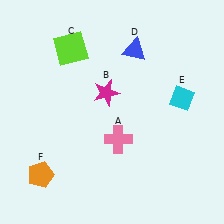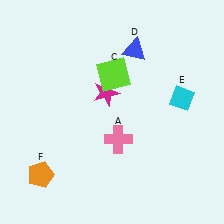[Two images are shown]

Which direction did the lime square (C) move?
The lime square (C) moved right.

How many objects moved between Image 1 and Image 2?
1 object moved between the two images.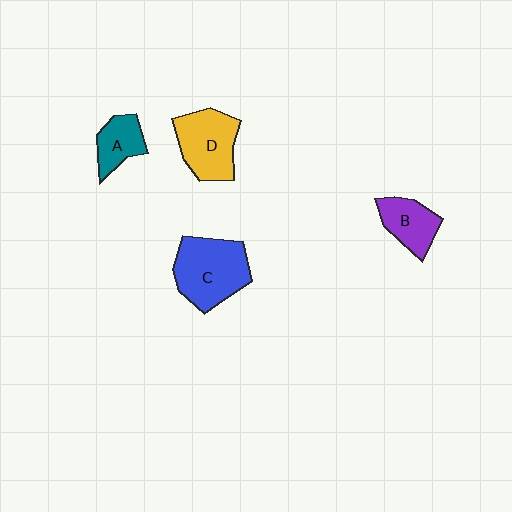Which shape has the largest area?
Shape C (blue).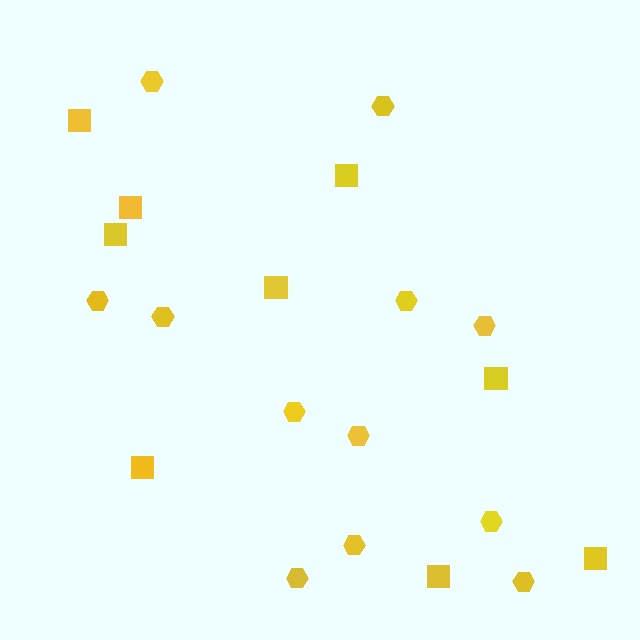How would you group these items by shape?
There are 2 groups: one group of hexagons (12) and one group of squares (9).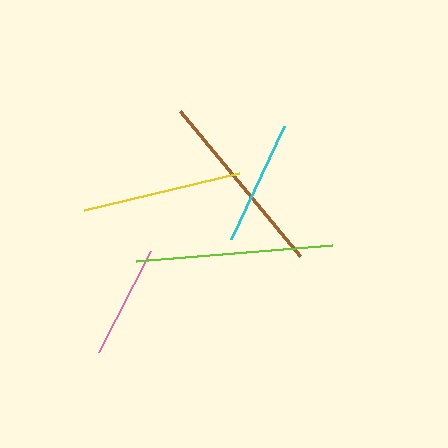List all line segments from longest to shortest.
From longest to shortest: lime, brown, yellow, cyan, pink.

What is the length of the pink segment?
The pink segment is approximately 114 pixels long.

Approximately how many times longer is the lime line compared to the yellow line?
The lime line is approximately 1.2 times the length of the yellow line.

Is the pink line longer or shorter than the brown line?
The brown line is longer than the pink line.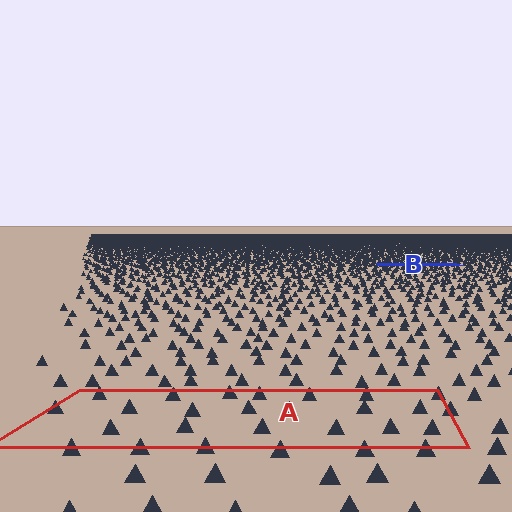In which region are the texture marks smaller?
The texture marks are smaller in region B, because it is farther away.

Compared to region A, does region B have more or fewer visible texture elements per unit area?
Region B has more texture elements per unit area — they are packed more densely because it is farther away.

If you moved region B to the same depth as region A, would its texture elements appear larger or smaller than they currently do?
They would appear larger. At a closer depth, the same texture elements are projected at a bigger on-screen size.